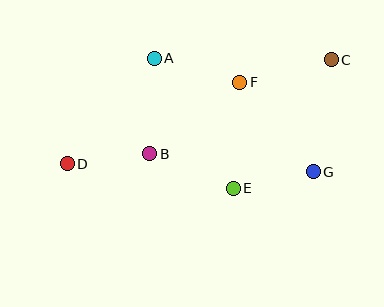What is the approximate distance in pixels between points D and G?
The distance between D and G is approximately 246 pixels.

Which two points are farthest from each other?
Points C and D are farthest from each other.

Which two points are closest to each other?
Points E and G are closest to each other.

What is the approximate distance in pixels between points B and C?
The distance between B and C is approximately 205 pixels.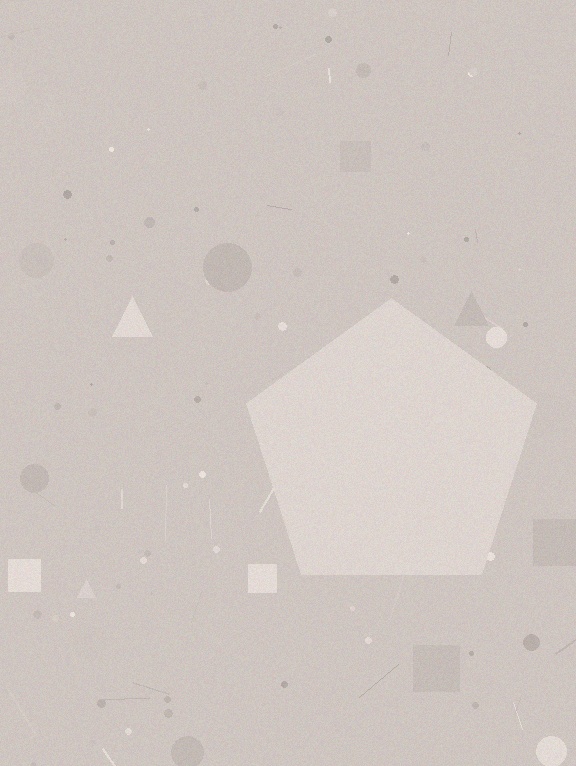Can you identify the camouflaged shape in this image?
The camouflaged shape is a pentagon.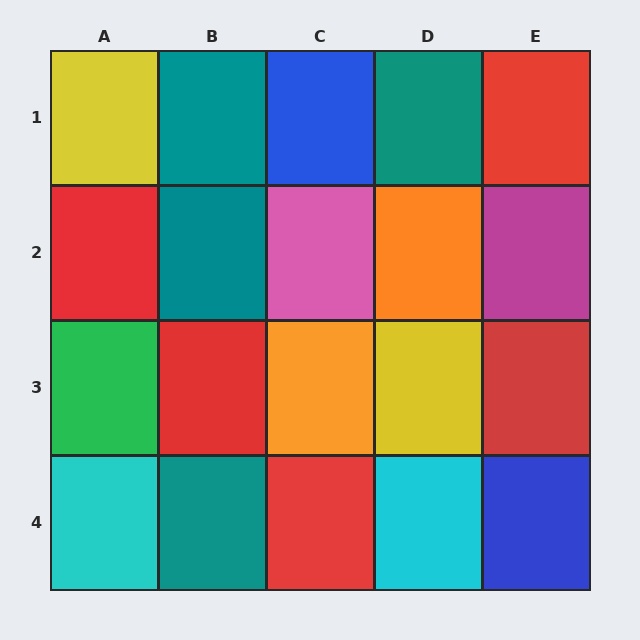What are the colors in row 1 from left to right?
Yellow, teal, blue, teal, red.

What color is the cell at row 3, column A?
Green.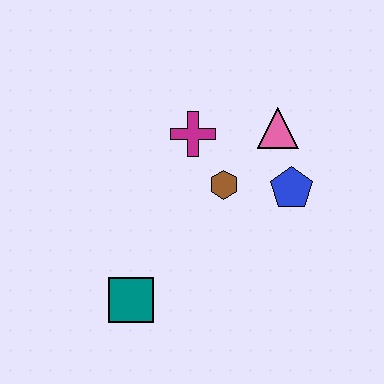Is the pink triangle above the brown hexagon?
Yes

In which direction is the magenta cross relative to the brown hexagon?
The magenta cross is above the brown hexagon.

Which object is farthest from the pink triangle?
The teal square is farthest from the pink triangle.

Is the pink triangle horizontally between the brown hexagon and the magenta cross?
No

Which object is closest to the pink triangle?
The blue pentagon is closest to the pink triangle.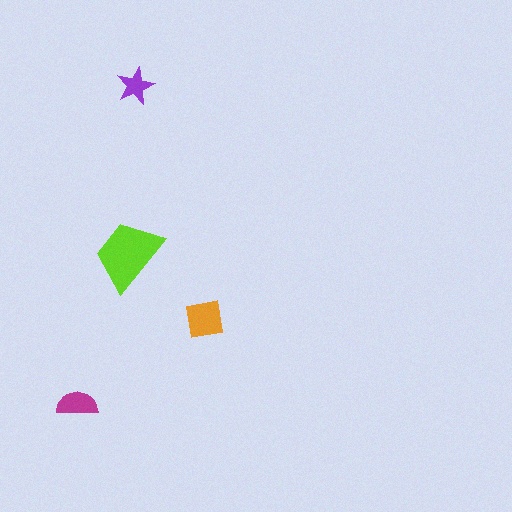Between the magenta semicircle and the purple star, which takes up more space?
The magenta semicircle.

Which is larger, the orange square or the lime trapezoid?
The lime trapezoid.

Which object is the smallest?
The purple star.